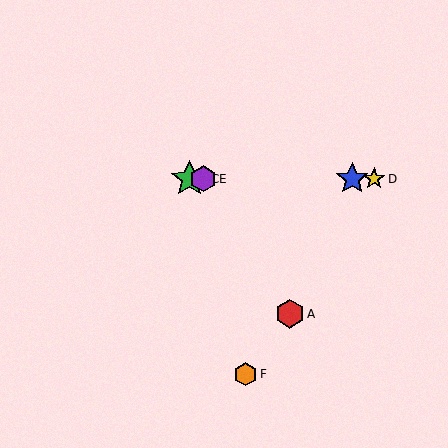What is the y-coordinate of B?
Object B is at y≈179.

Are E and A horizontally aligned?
No, E is at y≈179 and A is at y≈314.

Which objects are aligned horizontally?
Objects B, C, D, E are aligned horizontally.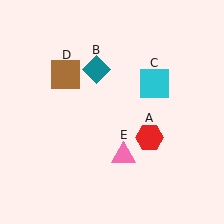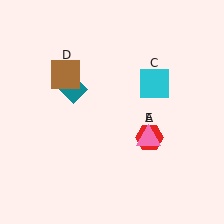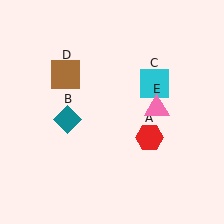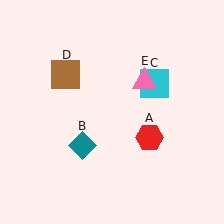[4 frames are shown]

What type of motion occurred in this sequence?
The teal diamond (object B), pink triangle (object E) rotated counterclockwise around the center of the scene.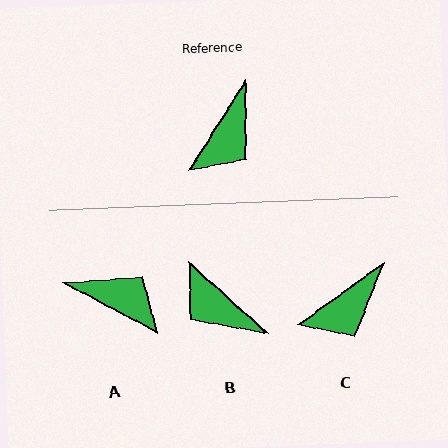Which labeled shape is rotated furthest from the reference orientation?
B, about 100 degrees away.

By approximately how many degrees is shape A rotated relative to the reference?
Approximately 95 degrees counter-clockwise.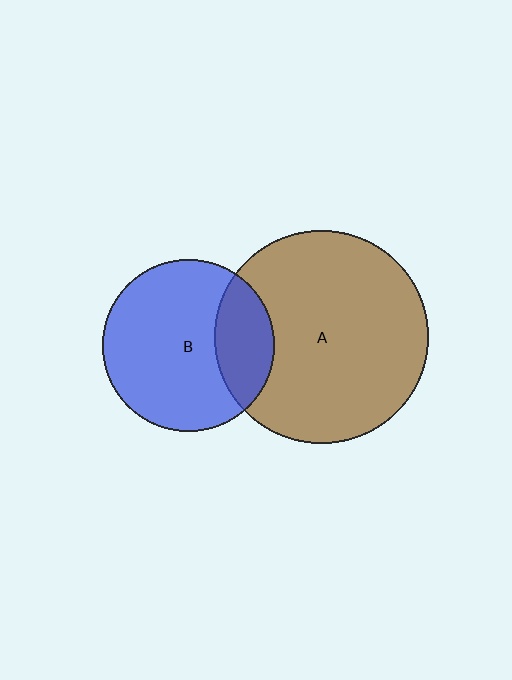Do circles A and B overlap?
Yes.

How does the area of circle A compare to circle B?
Approximately 1.5 times.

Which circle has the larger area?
Circle A (brown).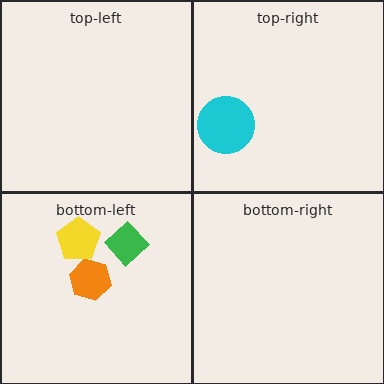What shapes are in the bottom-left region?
The green diamond, the orange hexagon, the yellow pentagon.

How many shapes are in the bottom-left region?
3.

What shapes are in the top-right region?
The cyan circle.